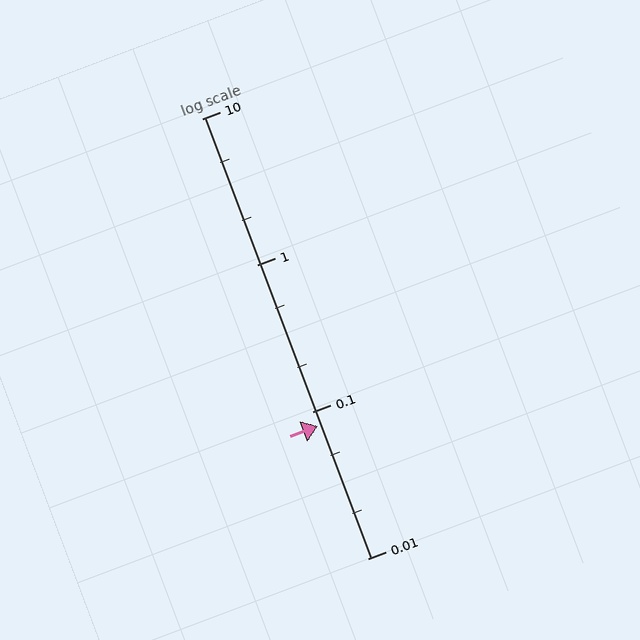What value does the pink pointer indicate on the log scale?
The pointer indicates approximately 0.08.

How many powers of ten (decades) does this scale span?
The scale spans 3 decades, from 0.01 to 10.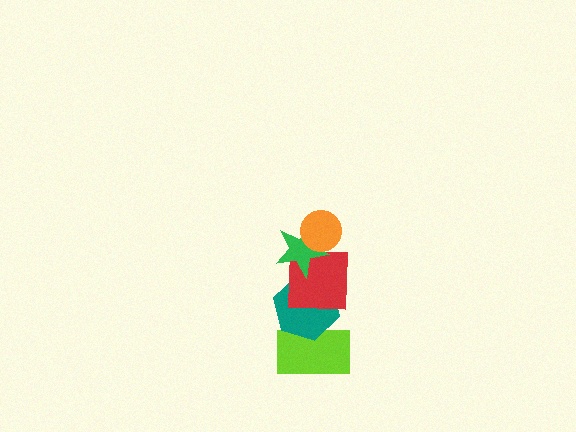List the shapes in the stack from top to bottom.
From top to bottom: the orange circle, the green star, the red square, the teal hexagon, the lime rectangle.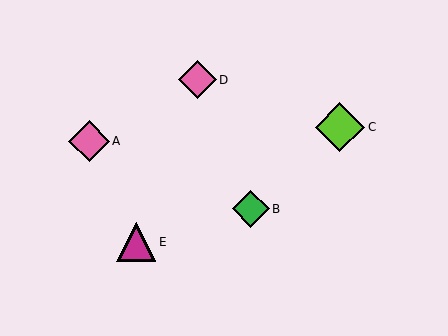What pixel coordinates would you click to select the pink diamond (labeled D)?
Click at (197, 80) to select the pink diamond D.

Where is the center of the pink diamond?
The center of the pink diamond is at (197, 80).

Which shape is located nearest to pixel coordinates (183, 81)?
The pink diamond (labeled D) at (197, 80) is nearest to that location.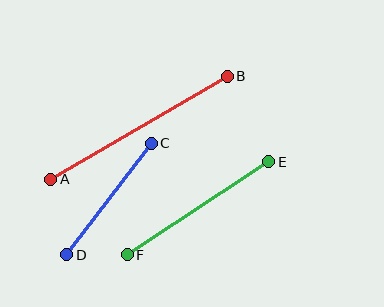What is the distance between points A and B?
The distance is approximately 204 pixels.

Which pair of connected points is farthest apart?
Points A and B are farthest apart.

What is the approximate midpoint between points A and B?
The midpoint is at approximately (139, 128) pixels.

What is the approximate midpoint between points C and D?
The midpoint is at approximately (109, 199) pixels.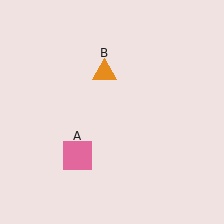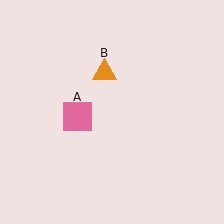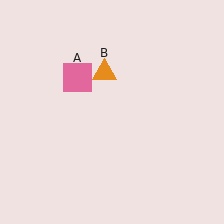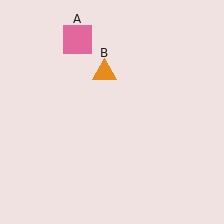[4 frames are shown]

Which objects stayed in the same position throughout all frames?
Orange triangle (object B) remained stationary.